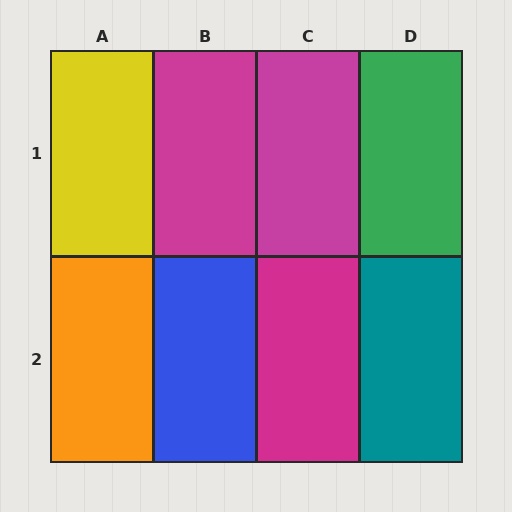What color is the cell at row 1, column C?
Magenta.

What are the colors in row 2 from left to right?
Orange, blue, magenta, teal.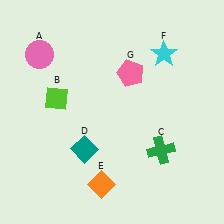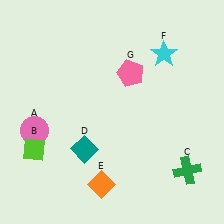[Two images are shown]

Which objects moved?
The objects that moved are: the pink circle (A), the lime diamond (B), the green cross (C).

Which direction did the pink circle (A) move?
The pink circle (A) moved down.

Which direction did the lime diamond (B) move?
The lime diamond (B) moved down.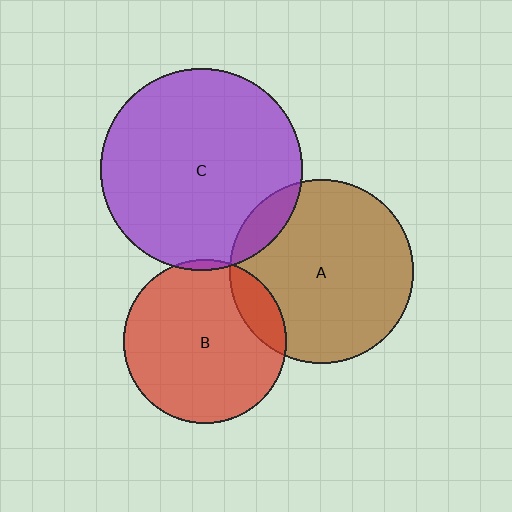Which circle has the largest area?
Circle C (purple).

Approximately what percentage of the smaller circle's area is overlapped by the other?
Approximately 10%.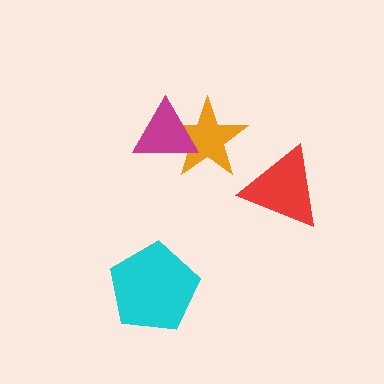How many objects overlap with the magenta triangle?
1 object overlaps with the magenta triangle.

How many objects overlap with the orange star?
1 object overlaps with the orange star.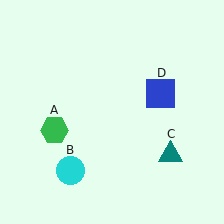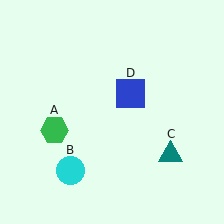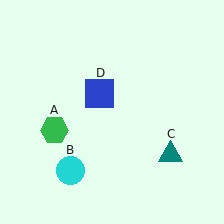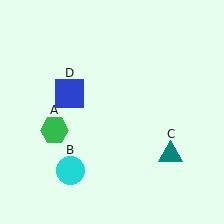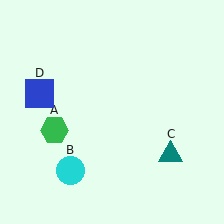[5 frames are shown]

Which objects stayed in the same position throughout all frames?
Green hexagon (object A) and cyan circle (object B) and teal triangle (object C) remained stationary.